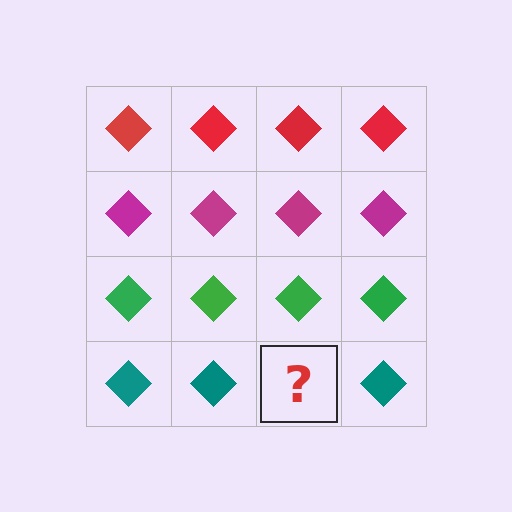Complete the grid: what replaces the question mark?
The question mark should be replaced with a teal diamond.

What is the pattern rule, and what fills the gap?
The rule is that each row has a consistent color. The gap should be filled with a teal diamond.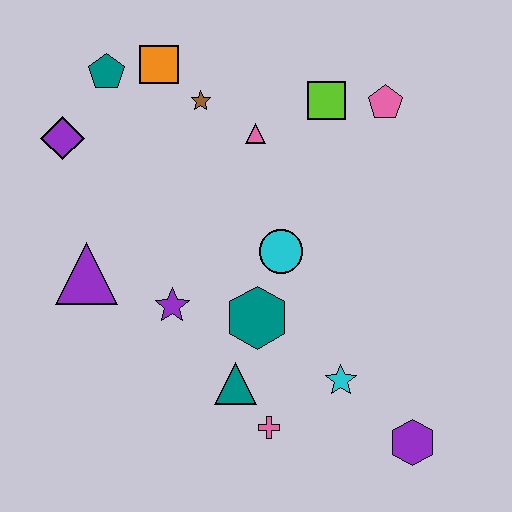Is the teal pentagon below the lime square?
No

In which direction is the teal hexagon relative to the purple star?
The teal hexagon is to the right of the purple star.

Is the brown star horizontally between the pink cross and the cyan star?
No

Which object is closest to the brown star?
The orange square is closest to the brown star.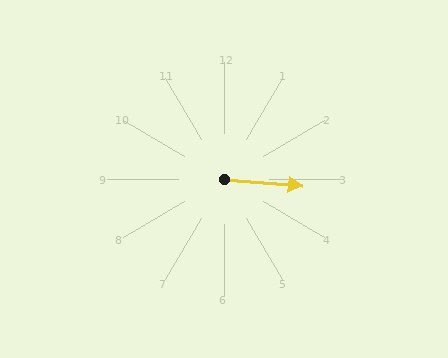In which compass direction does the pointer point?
East.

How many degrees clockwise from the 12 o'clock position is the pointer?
Approximately 95 degrees.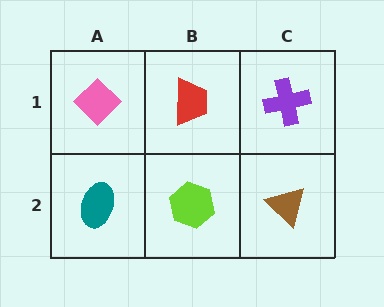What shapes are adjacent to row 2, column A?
A pink diamond (row 1, column A), a lime hexagon (row 2, column B).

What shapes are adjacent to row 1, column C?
A brown triangle (row 2, column C), a red trapezoid (row 1, column B).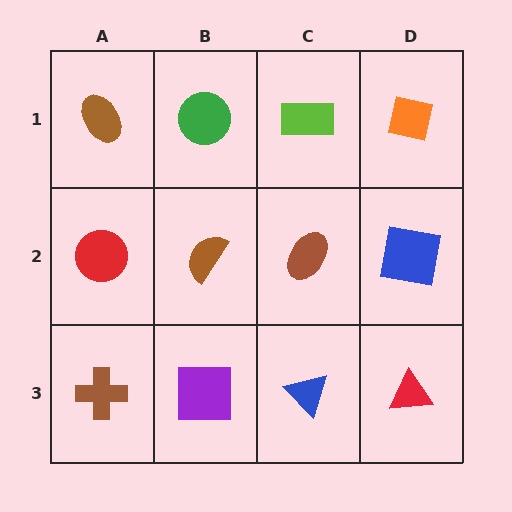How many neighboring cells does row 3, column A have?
2.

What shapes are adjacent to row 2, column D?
An orange square (row 1, column D), a red triangle (row 3, column D), a brown ellipse (row 2, column C).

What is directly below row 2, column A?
A brown cross.